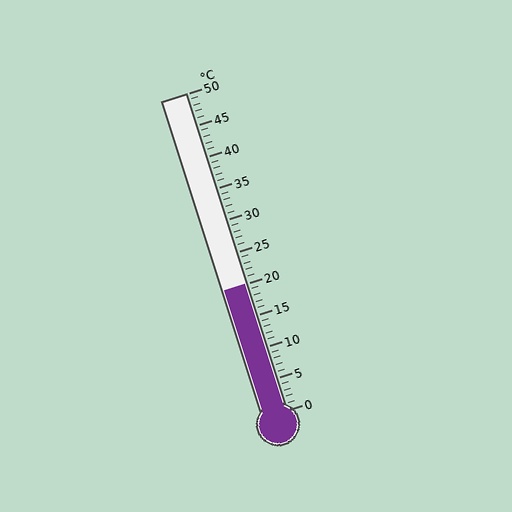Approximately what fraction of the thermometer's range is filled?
The thermometer is filled to approximately 40% of its range.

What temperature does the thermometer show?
The thermometer shows approximately 20°C.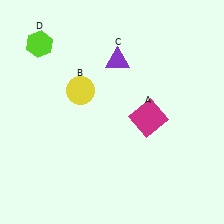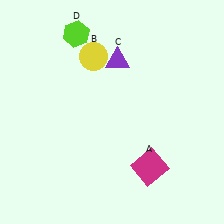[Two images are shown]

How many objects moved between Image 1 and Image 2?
3 objects moved between the two images.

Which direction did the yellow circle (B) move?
The yellow circle (B) moved up.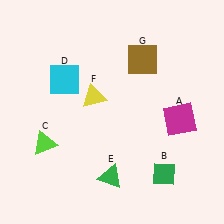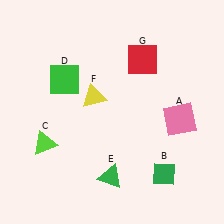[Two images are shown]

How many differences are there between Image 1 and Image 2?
There are 3 differences between the two images.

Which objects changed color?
A changed from magenta to pink. D changed from cyan to green. G changed from brown to red.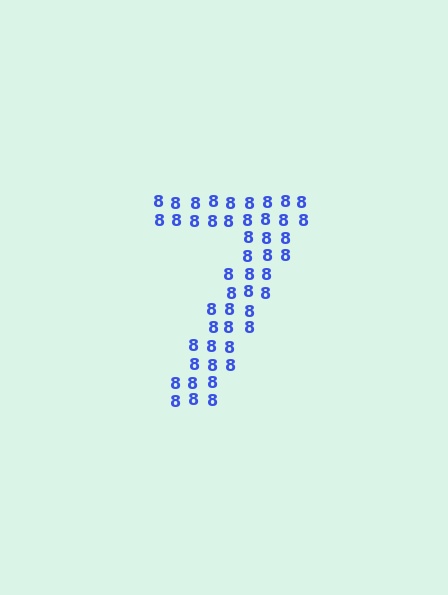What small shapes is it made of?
It is made of small digit 8's.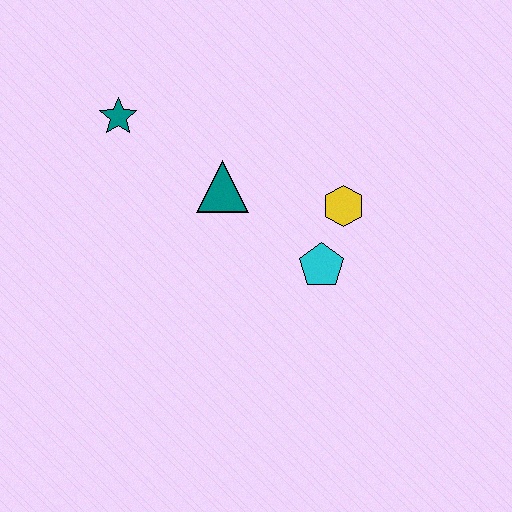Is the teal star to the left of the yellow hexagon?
Yes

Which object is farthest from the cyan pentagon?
The teal star is farthest from the cyan pentagon.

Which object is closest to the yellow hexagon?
The cyan pentagon is closest to the yellow hexagon.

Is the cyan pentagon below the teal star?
Yes